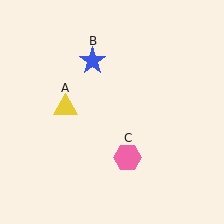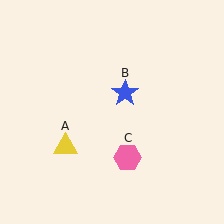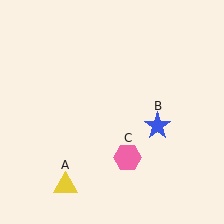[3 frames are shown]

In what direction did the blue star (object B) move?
The blue star (object B) moved down and to the right.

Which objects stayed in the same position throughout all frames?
Pink hexagon (object C) remained stationary.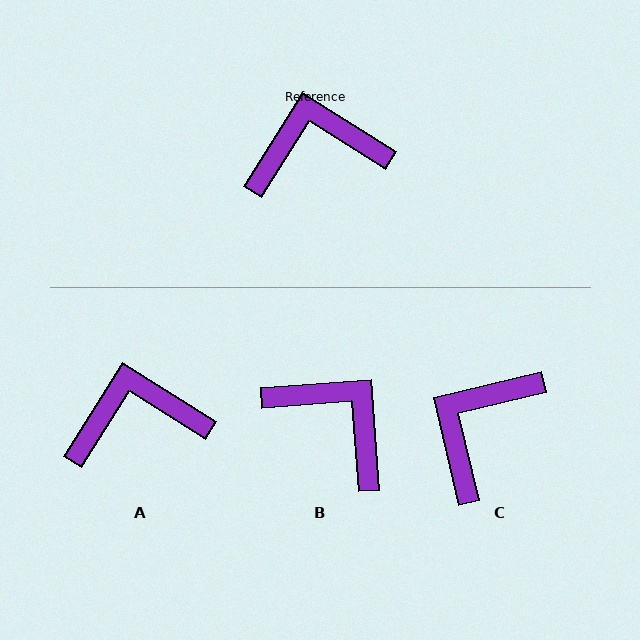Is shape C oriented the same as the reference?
No, it is off by about 45 degrees.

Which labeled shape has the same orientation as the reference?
A.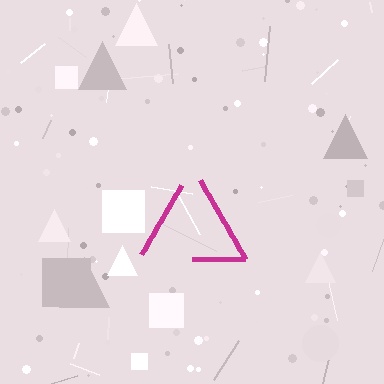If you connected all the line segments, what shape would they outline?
They would outline a triangle.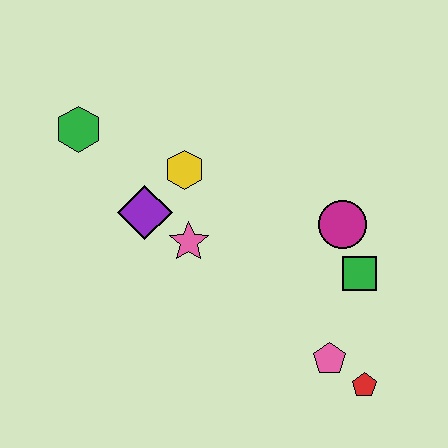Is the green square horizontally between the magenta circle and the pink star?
No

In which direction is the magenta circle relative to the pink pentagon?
The magenta circle is above the pink pentagon.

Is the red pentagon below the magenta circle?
Yes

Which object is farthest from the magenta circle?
The green hexagon is farthest from the magenta circle.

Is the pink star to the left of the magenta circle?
Yes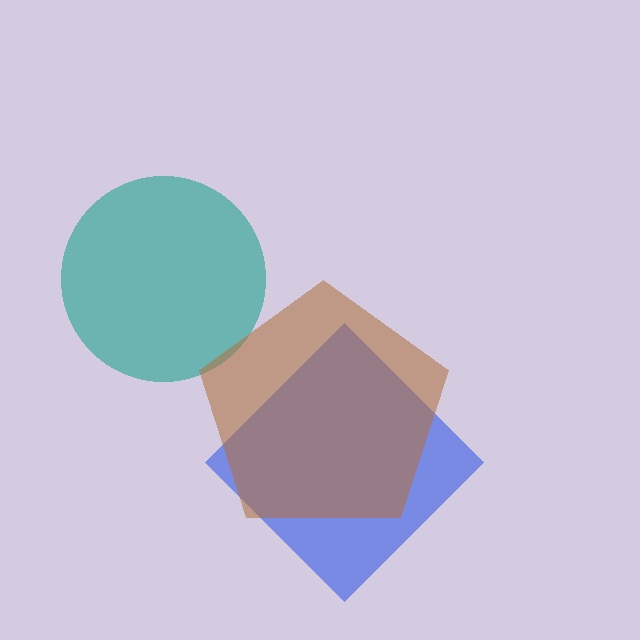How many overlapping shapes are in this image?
There are 3 overlapping shapes in the image.